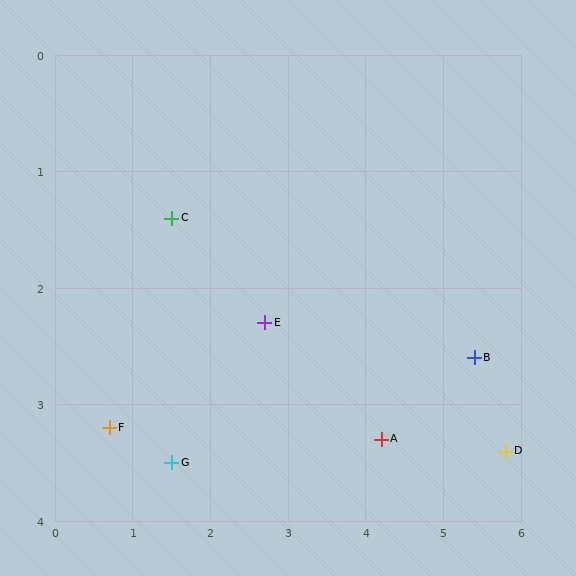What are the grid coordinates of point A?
Point A is at approximately (4.2, 3.3).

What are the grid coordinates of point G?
Point G is at approximately (1.5, 3.5).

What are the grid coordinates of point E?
Point E is at approximately (2.7, 2.3).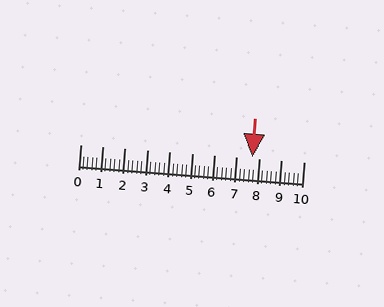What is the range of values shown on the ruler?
The ruler shows values from 0 to 10.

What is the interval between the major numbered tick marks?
The major tick marks are spaced 1 units apart.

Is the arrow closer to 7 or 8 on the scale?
The arrow is closer to 8.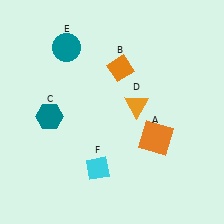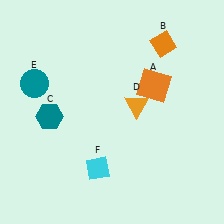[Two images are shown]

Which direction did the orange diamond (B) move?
The orange diamond (B) moved right.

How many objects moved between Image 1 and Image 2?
3 objects moved between the two images.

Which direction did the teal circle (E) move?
The teal circle (E) moved down.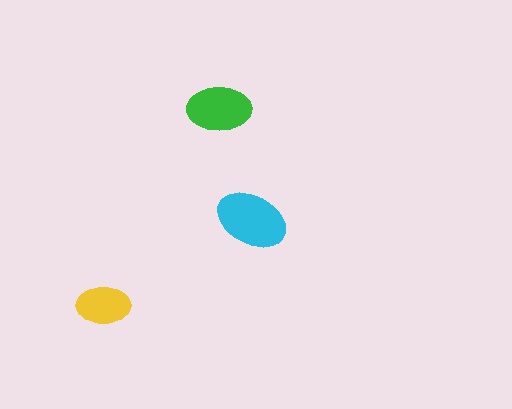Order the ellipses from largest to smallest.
the cyan one, the green one, the yellow one.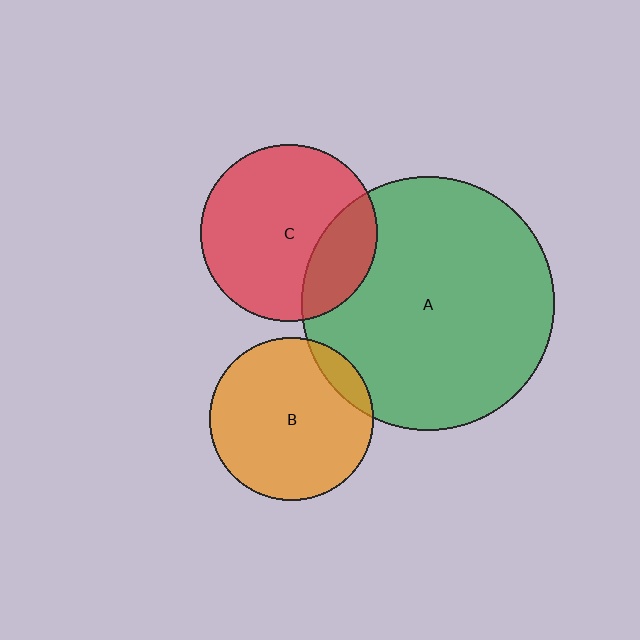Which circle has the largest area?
Circle A (green).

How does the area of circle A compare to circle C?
Approximately 2.1 times.